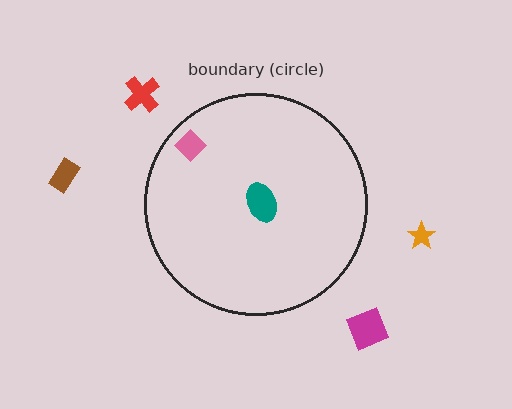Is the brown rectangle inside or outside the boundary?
Outside.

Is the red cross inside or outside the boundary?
Outside.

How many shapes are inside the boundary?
2 inside, 4 outside.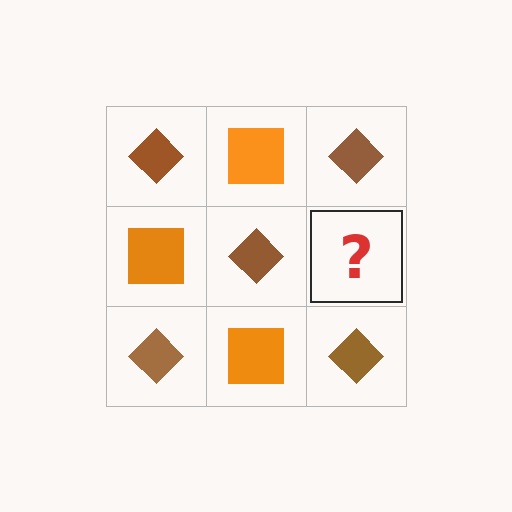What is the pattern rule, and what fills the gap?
The rule is that it alternates brown diamond and orange square in a checkerboard pattern. The gap should be filled with an orange square.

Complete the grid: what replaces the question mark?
The question mark should be replaced with an orange square.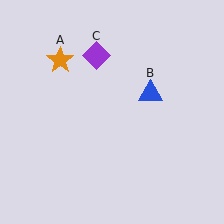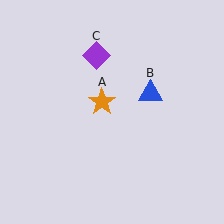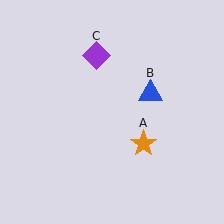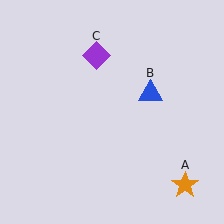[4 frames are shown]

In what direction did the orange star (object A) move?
The orange star (object A) moved down and to the right.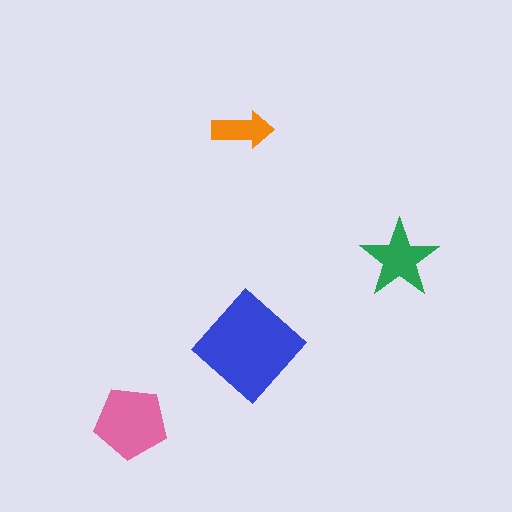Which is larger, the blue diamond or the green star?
The blue diamond.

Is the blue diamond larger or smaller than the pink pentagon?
Larger.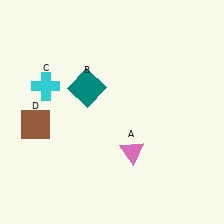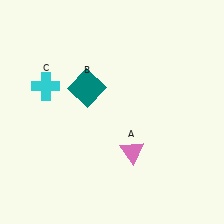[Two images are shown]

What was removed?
The brown square (D) was removed in Image 2.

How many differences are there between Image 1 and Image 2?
There is 1 difference between the two images.